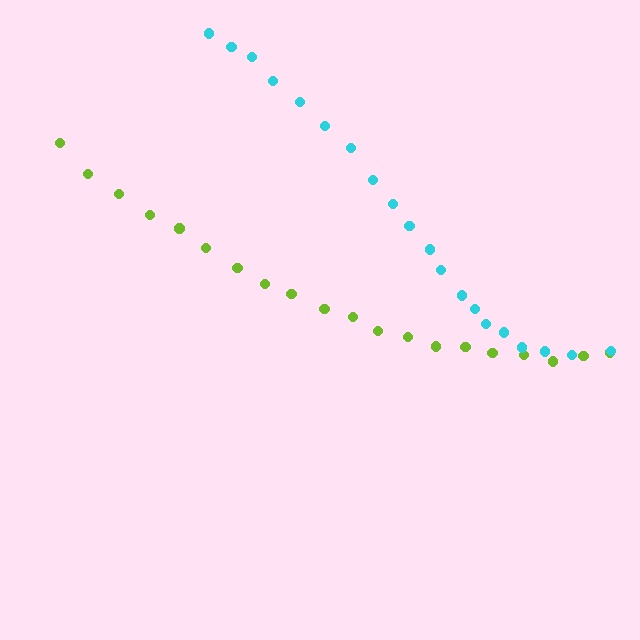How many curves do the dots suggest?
There are 2 distinct paths.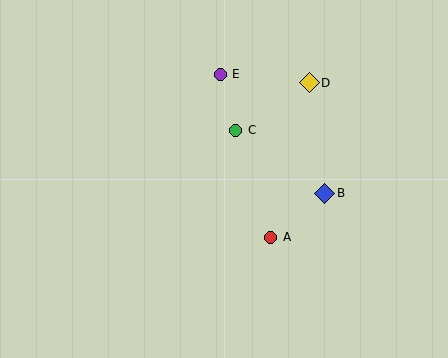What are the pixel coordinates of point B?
Point B is at (325, 193).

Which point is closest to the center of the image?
Point C at (236, 130) is closest to the center.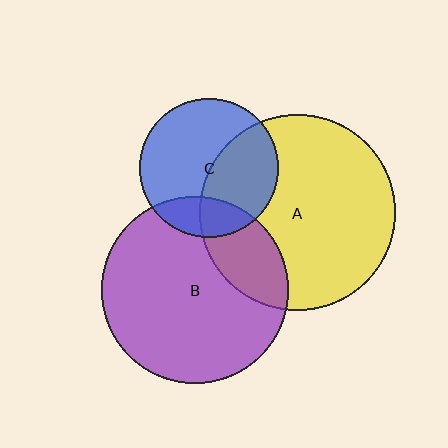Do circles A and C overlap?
Yes.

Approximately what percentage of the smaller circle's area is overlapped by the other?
Approximately 40%.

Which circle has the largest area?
Circle A (yellow).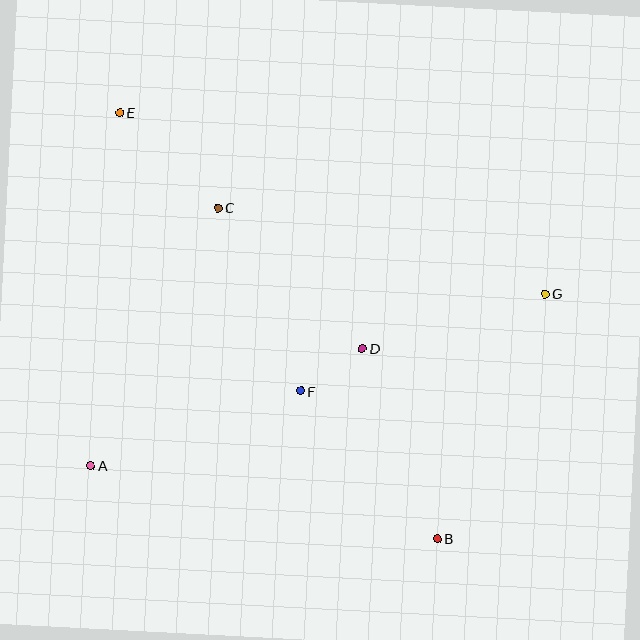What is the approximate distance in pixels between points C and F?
The distance between C and F is approximately 201 pixels.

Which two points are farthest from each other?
Points B and E are farthest from each other.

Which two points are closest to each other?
Points D and F are closest to each other.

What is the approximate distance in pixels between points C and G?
The distance between C and G is approximately 338 pixels.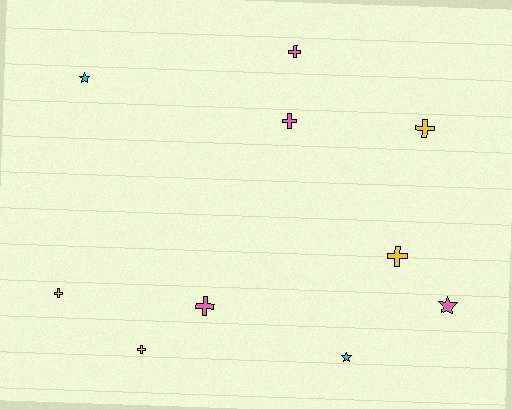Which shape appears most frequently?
Cross, with 7 objects.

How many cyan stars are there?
There are 2 cyan stars.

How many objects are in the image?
There are 10 objects.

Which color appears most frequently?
Pink, with 4 objects.